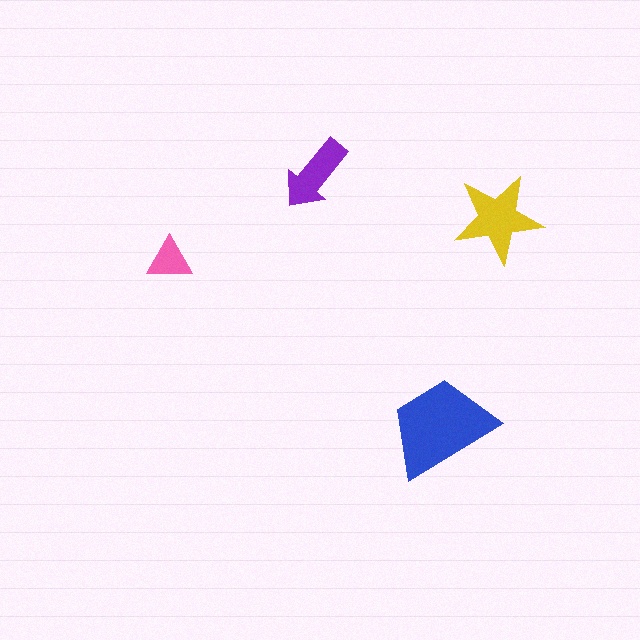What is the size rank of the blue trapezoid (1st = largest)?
1st.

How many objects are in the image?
There are 4 objects in the image.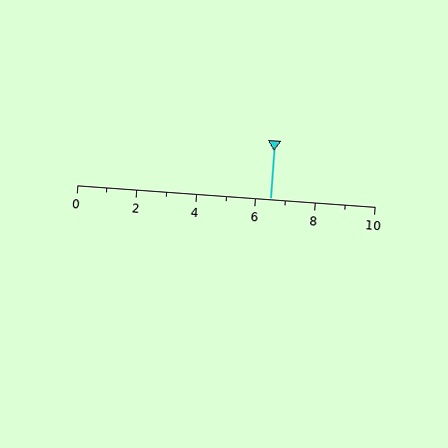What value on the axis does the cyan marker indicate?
The marker indicates approximately 6.5.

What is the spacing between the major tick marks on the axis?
The major ticks are spaced 2 apart.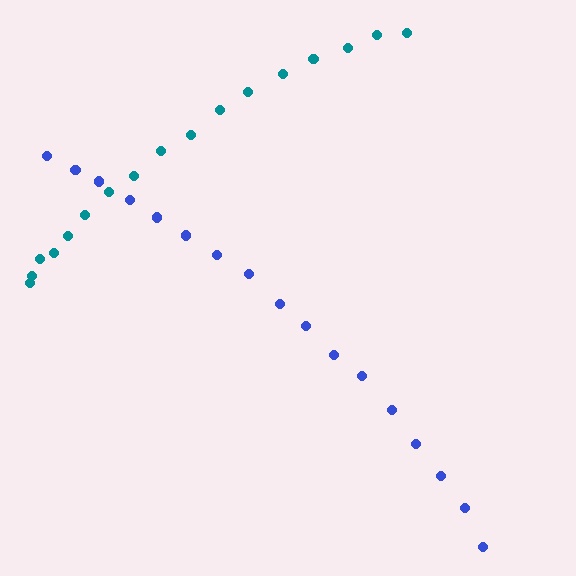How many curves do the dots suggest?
There are 2 distinct paths.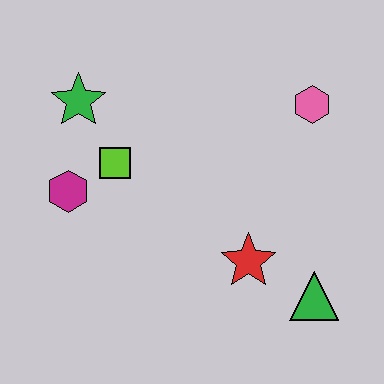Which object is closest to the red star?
The green triangle is closest to the red star.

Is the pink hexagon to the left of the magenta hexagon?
No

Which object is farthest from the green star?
The green triangle is farthest from the green star.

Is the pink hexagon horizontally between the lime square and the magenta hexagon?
No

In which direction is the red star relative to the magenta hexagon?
The red star is to the right of the magenta hexagon.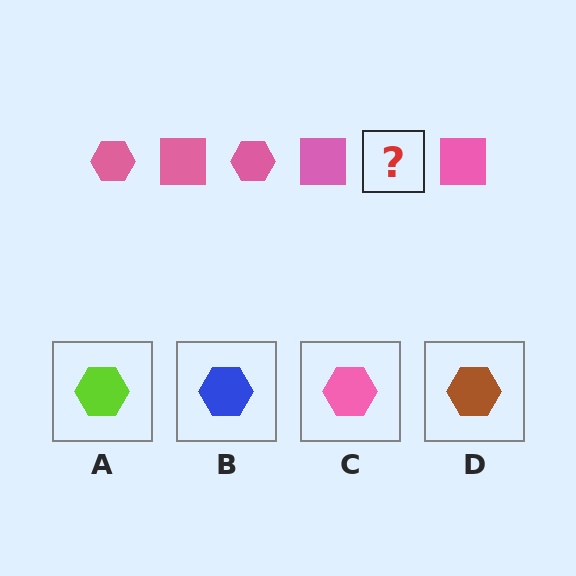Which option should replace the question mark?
Option C.